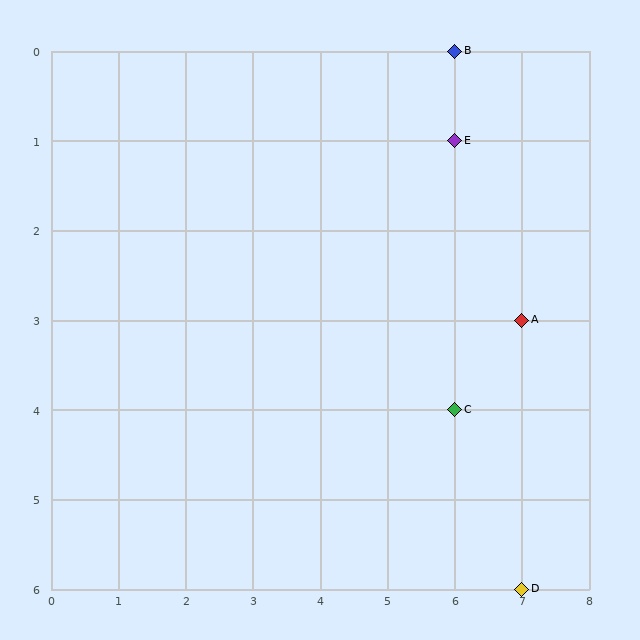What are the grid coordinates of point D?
Point D is at grid coordinates (7, 6).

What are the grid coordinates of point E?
Point E is at grid coordinates (6, 1).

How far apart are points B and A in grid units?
Points B and A are 1 column and 3 rows apart (about 3.2 grid units diagonally).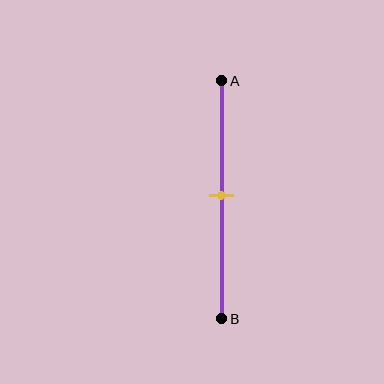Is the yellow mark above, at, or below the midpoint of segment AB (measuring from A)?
The yellow mark is approximately at the midpoint of segment AB.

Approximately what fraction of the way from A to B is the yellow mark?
The yellow mark is approximately 50% of the way from A to B.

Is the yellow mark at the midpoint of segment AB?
Yes, the mark is approximately at the midpoint.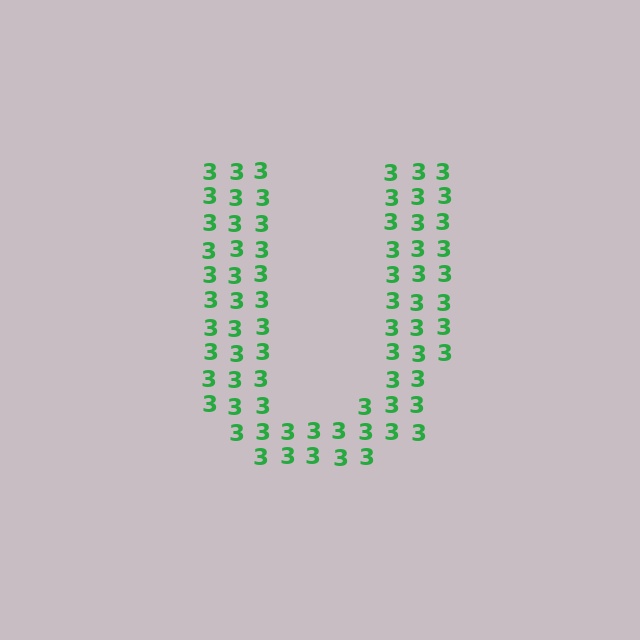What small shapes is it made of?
It is made of small digit 3's.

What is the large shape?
The large shape is the letter U.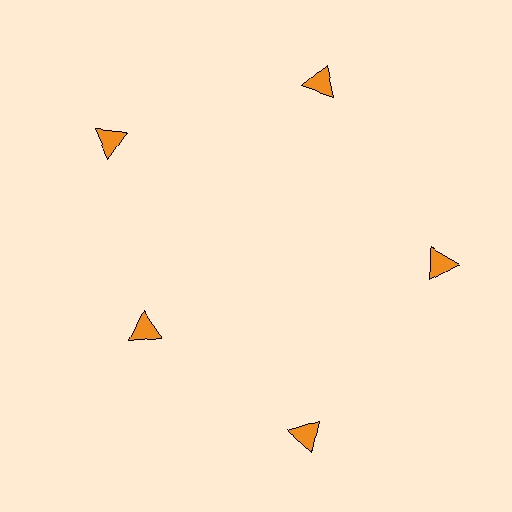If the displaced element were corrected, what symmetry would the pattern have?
It would have 5-fold rotational symmetry — the pattern would map onto itself every 72 degrees.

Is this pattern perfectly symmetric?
No. The 5 orange triangles are arranged in a ring, but one element near the 8 o'clock position is pulled inward toward the center, breaking the 5-fold rotational symmetry.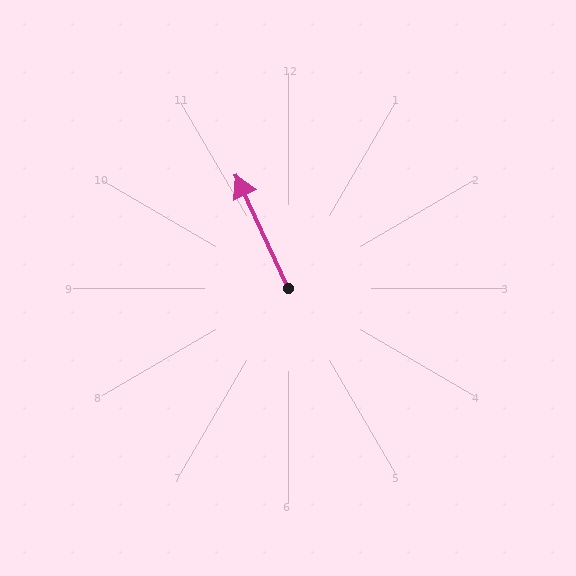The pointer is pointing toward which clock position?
Roughly 11 o'clock.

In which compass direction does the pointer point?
Northwest.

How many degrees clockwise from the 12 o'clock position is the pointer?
Approximately 335 degrees.